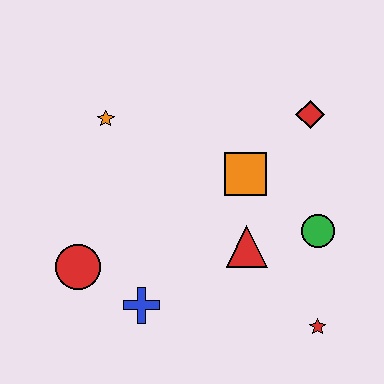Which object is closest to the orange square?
The red triangle is closest to the orange square.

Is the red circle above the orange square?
No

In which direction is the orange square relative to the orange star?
The orange square is to the right of the orange star.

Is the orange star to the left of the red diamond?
Yes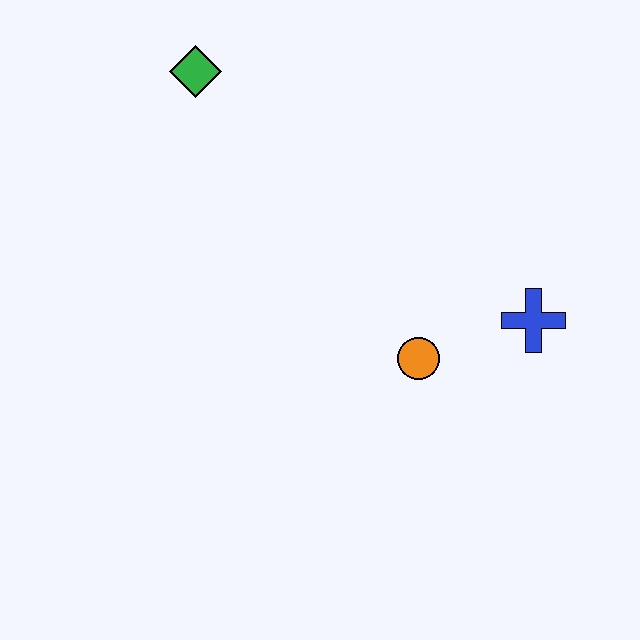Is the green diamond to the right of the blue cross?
No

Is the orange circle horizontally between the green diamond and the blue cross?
Yes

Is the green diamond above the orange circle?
Yes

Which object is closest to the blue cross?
The orange circle is closest to the blue cross.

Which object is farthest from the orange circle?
The green diamond is farthest from the orange circle.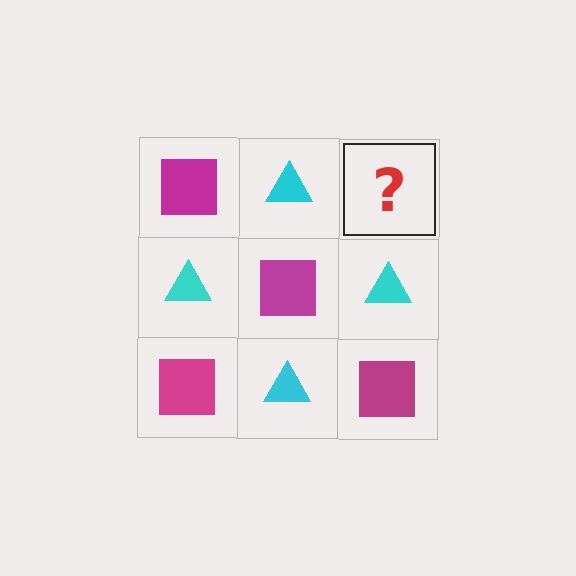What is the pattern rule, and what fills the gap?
The rule is that it alternates magenta square and cyan triangle in a checkerboard pattern. The gap should be filled with a magenta square.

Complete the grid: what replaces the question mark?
The question mark should be replaced with a magenta square.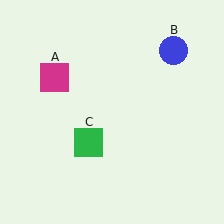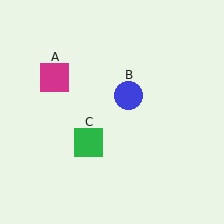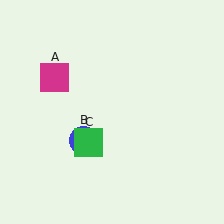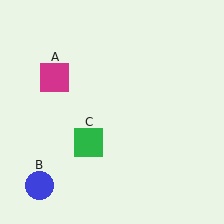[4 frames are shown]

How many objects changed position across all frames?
1 object changed position: blue circle (object B).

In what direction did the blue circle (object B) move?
The blue circle (object B) moved down and to the left.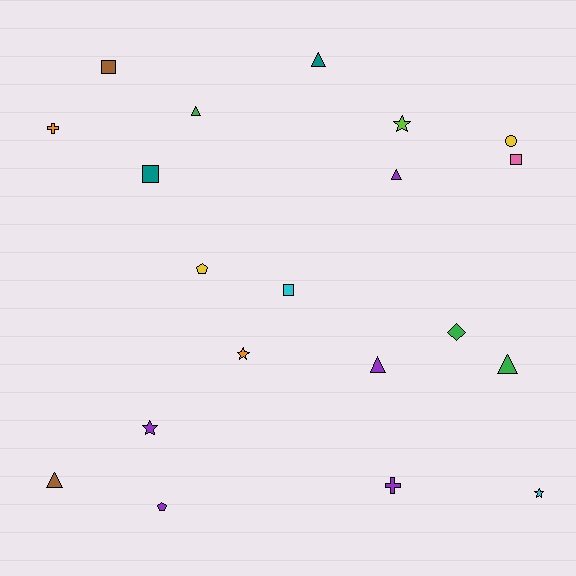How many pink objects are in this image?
There is 1 pink object.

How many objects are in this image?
There are 20 objects.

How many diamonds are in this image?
There is 1 diamond.